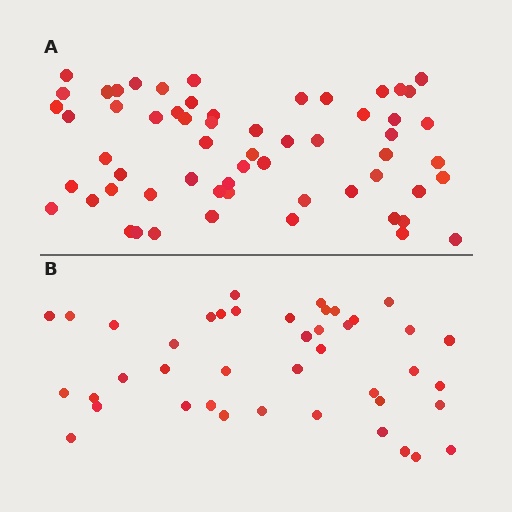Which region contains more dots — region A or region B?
Region A (the top region) has more dots.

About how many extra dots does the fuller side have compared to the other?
Region A has approximately 20 more dots than region B.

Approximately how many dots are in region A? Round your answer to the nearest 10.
About 60 dots.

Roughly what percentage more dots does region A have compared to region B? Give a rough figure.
About 45% more.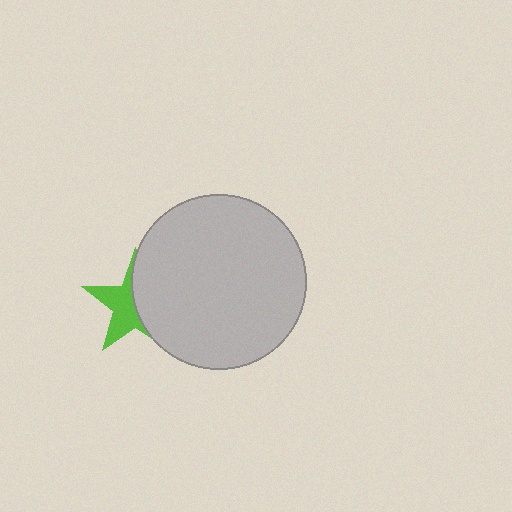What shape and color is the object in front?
The object in front is a light gray circle.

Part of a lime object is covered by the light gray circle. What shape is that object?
It is a star.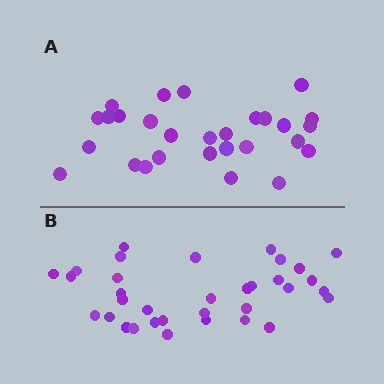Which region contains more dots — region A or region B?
Region B (the bottom region) has more dots.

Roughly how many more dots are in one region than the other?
Region B has about 6 more dots than region A.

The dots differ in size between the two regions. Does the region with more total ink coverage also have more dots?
No. Region A has more total ink coverage because its dots are larger, but region B actually contains more individual dots. Total area can be misleading — the number of items is what matters here.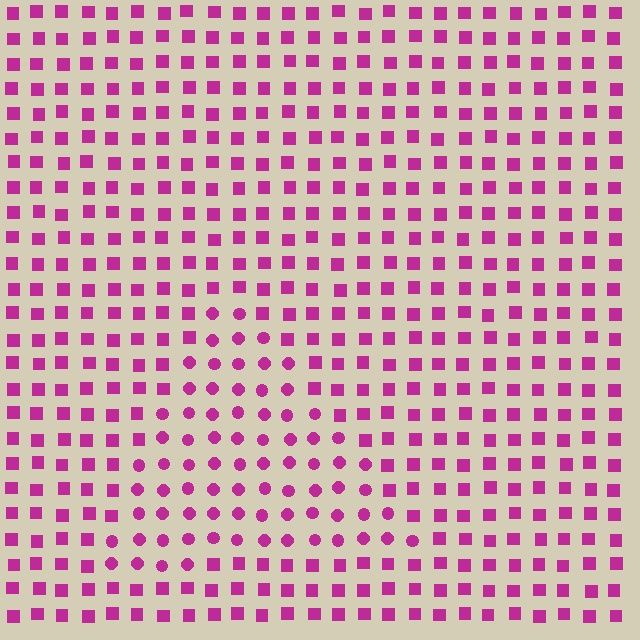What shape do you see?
I see a triangle.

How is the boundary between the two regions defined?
The boundary is defined by a change in element shape: circles inside vs. squares outside. All elements share the same color and spacing.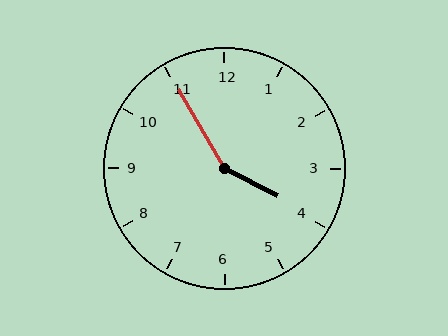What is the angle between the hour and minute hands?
Approximately 148 degrees.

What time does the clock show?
3:55.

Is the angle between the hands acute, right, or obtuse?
It is obtuse.